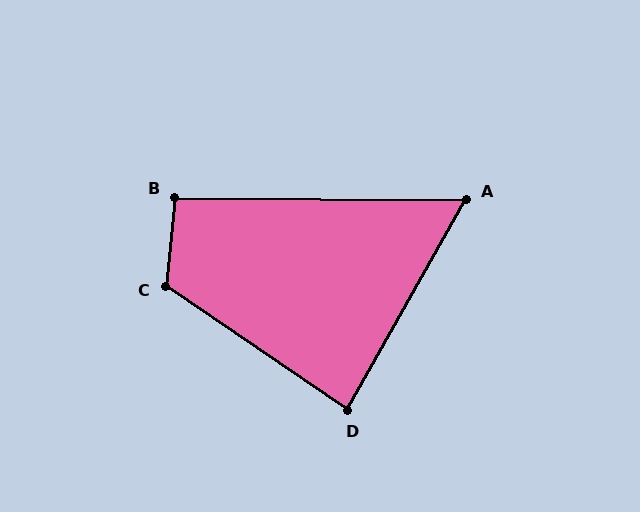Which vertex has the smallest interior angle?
A, at approximately 61 degrees.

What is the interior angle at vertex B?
Approximately 95 degrees (approximately right).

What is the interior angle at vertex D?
Approximately 85 degrees (approximately right).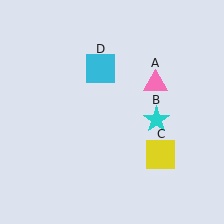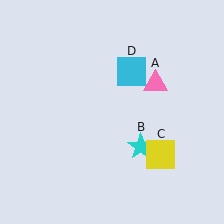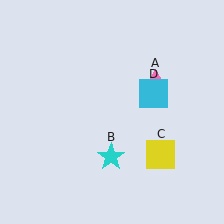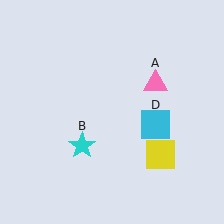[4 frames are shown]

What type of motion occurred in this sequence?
The cyan star (object B), cyan square (object D) rotated clockwise around the center of the scene.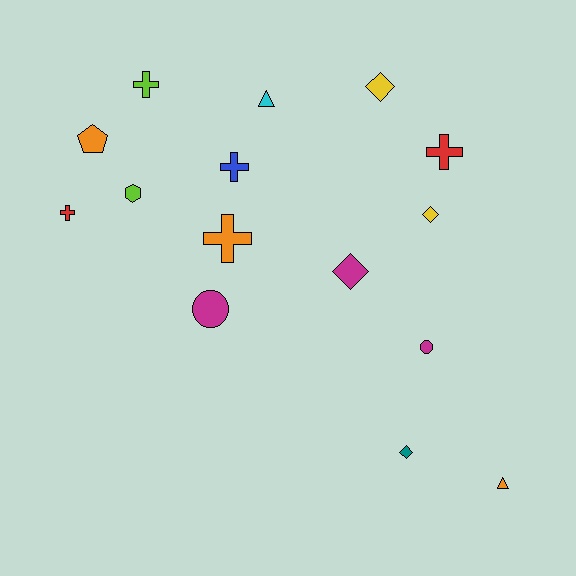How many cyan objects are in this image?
There is 1 cyan object.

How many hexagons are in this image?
There is 1 hexagon.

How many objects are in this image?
There are 15 objects.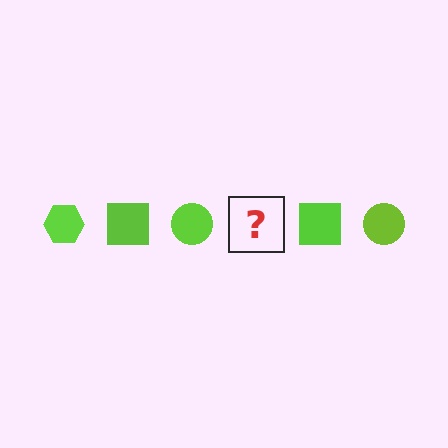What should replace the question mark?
The question mark should be replaced with a lime hexagon.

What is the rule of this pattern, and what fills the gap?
The rule is that the pattern cycles through hexagon, square, circle shapes in lime. The gap should be filled with a lime hexagon.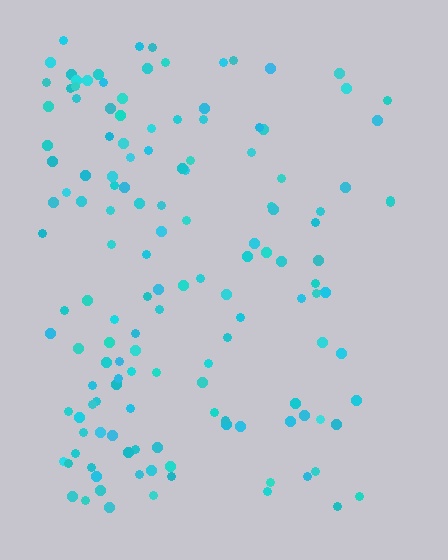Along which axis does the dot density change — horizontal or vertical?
Horizontal.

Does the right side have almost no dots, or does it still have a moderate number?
Still a moderate number, just noticeably fewer than the left.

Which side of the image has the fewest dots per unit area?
The right.